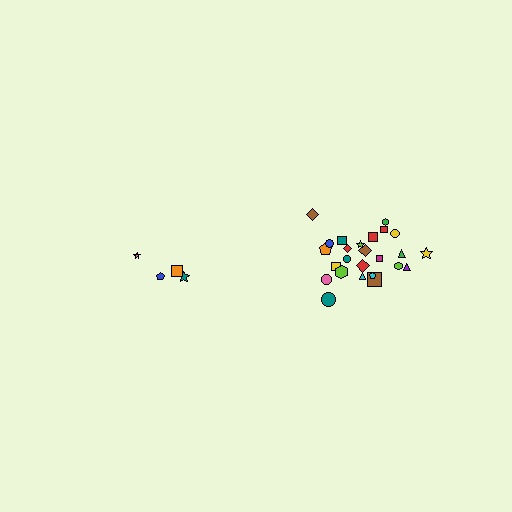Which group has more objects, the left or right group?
The right group.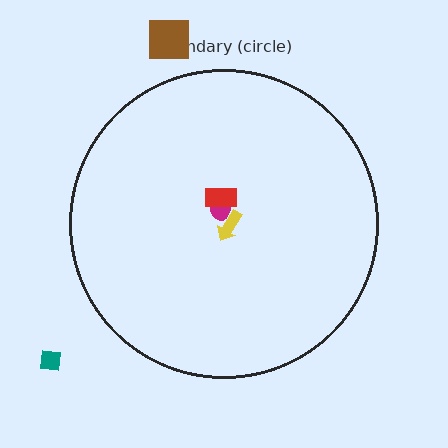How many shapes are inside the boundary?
3 inside, 2 outside.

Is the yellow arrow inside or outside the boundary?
Inside.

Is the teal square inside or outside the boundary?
Outside.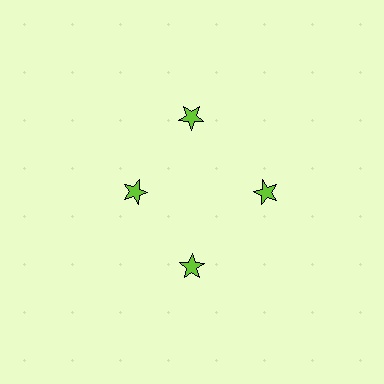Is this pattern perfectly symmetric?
No. The 4 lime stars are arranged in a ring, but one element near the 9 o'clock position is pulled inward toward the center, breaking the 4-fold rotational symmetry.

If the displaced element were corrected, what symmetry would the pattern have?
It would have 4-fold rotational symmetry — the pattern would map onto itself every 90 degrees.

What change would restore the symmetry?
The symmetry would be restored by moving it outward, back onto the ring so that all 4 stars sit at equal angles and equal distance from the center.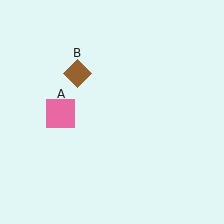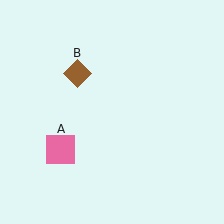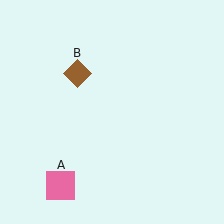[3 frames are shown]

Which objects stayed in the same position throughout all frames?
Brown diamond (object B) remained stationary.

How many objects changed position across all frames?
1 object changed position: pink square (object A).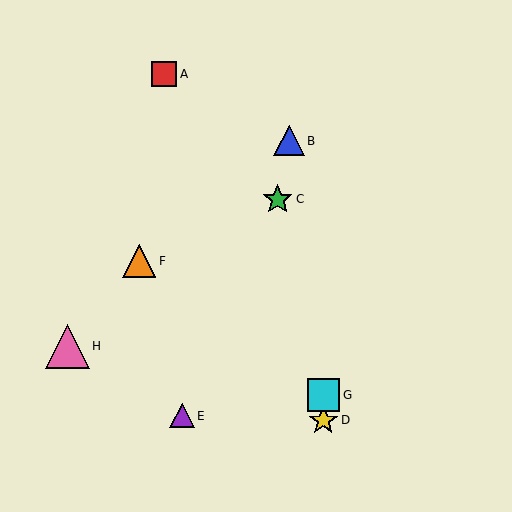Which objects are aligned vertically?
Objects D, G are aligned vertically.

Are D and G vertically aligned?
Yes, both are at x≈323.